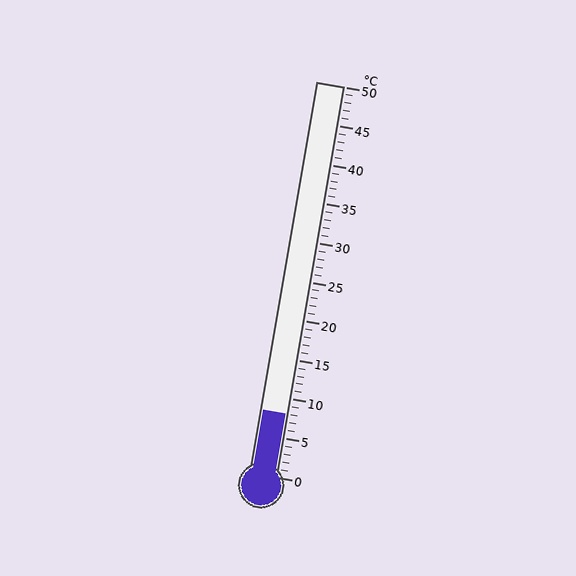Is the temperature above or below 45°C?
The temperature is below 45°C.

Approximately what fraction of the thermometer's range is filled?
The thermometer is filled to approximately 15% of its range.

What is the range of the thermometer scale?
The thermometer scale ranges from 0°C to 50°C.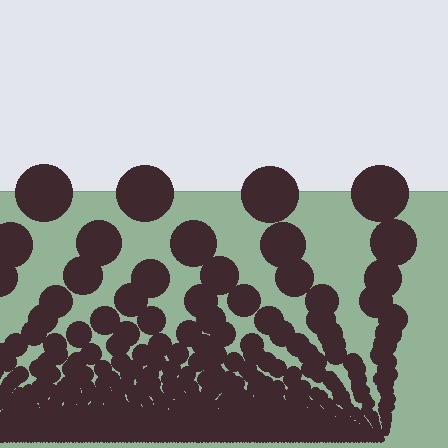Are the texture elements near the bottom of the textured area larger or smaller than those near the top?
Smaller. The gradient is inverted — elements near the bottom are smaller and denser.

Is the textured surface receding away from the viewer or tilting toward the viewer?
The surface appears to tilt toward the viewer. Texture elements get larger and sparser toward the top.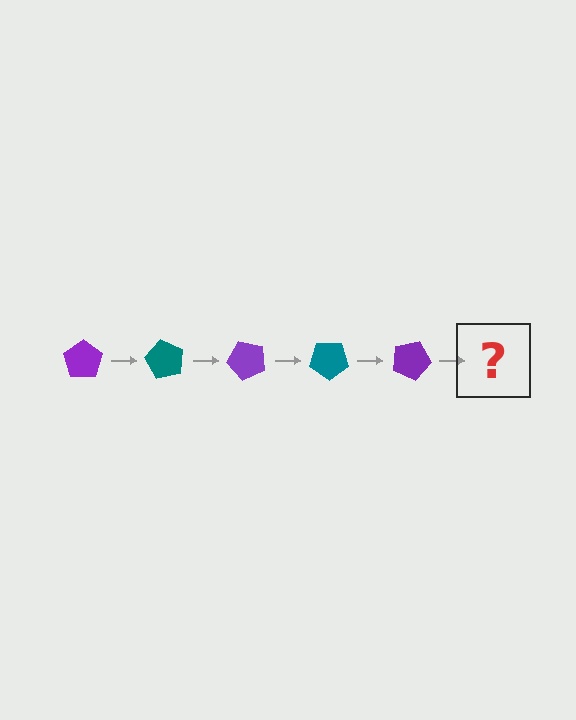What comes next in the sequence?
The next element should be a teal pentagon, rotated 300 degrees from the start.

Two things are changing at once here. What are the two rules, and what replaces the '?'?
The two rules are that it rotates 60 degrees each step and the color cycles through purple and teal. The '?' should be a teal pentagon, rotated 300 degrees from the start.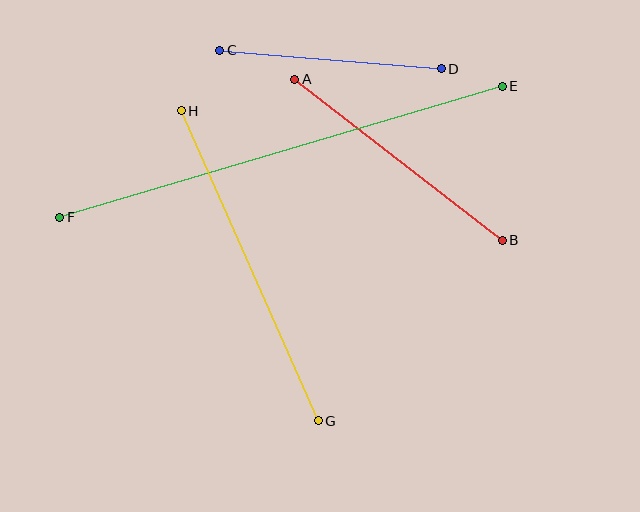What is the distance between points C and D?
The distance is approximately 222 pixels.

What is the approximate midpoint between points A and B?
The midpoint is at approximately (398, 160) pixels.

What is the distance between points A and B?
The distance is approximately 263 pixels.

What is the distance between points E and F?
The distance is approximately 461 pixels.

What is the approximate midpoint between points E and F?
The midpoint is at approximately (281, 152) pixels.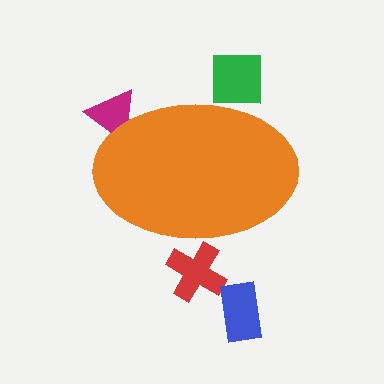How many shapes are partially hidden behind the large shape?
3 shapes are partially hidden.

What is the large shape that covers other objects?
An orange ellipse.